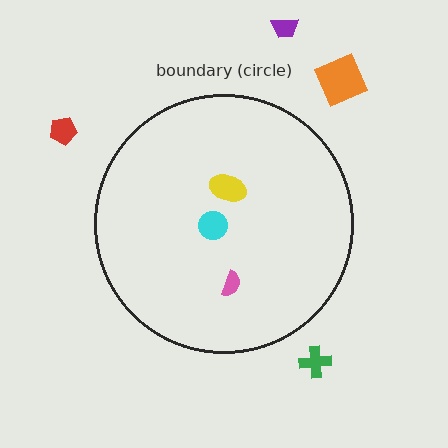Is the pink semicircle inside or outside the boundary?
Inside.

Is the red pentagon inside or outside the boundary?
Outside.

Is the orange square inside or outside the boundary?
Outside.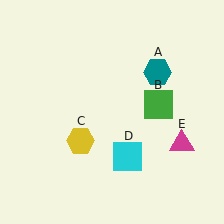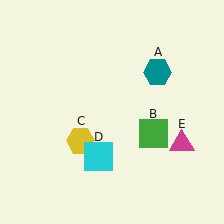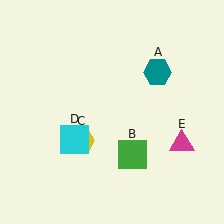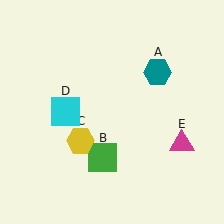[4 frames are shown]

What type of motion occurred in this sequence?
The green square (object B), cyan square (object D) rotated clockwise around the center of the scene.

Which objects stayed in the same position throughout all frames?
Teal hexagon (object A) and yellow hexagon (object C) and magenta triangle (object E) remained stationary.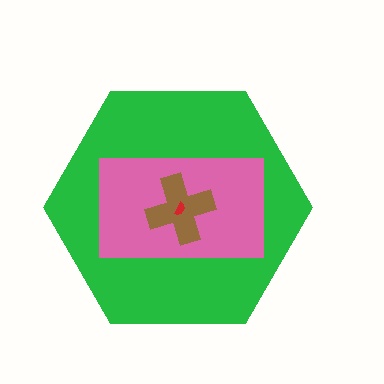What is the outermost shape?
The green hexagon.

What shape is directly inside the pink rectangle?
The brown cross.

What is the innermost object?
The red semicircle.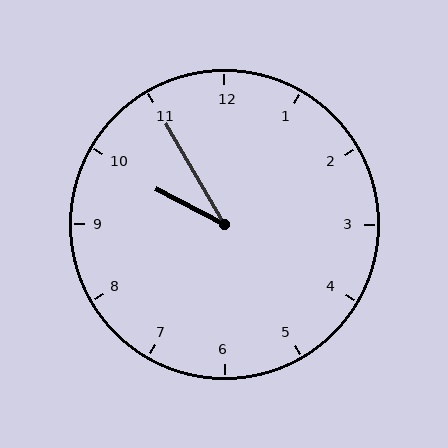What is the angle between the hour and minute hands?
Approximately 32 degrees.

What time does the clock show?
9:55.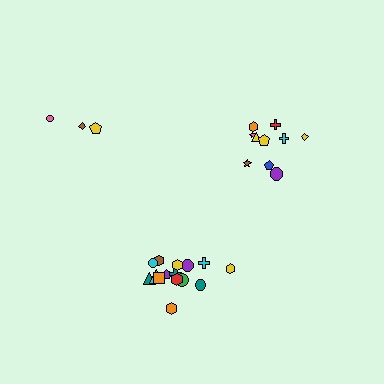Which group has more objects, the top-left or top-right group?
The top-right group.